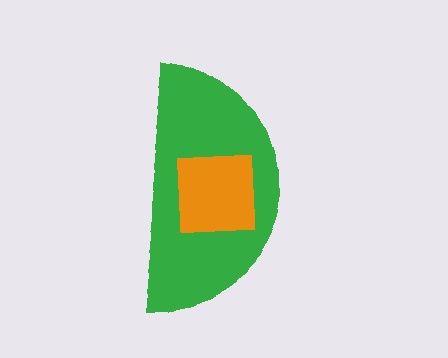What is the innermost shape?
The orange square.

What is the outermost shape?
The green semicircle.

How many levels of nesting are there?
2.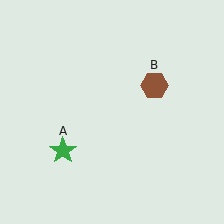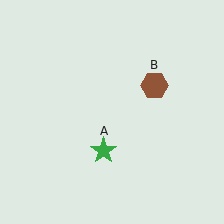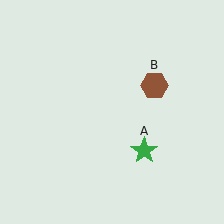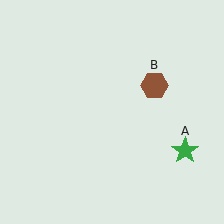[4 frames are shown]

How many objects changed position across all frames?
1 object changed position: green star (object A).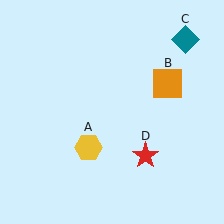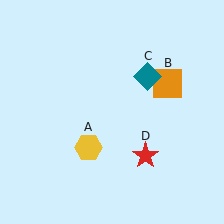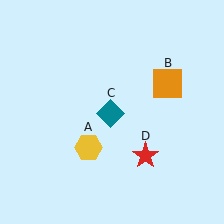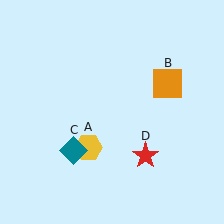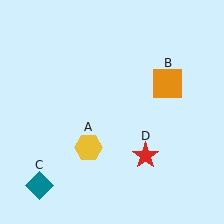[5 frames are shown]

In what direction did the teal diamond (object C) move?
The teal diamond (object C) moved down and to the left.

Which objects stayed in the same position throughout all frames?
Yellow hexagon (object A) and orange square (object B) and red star (object D) remained stationary.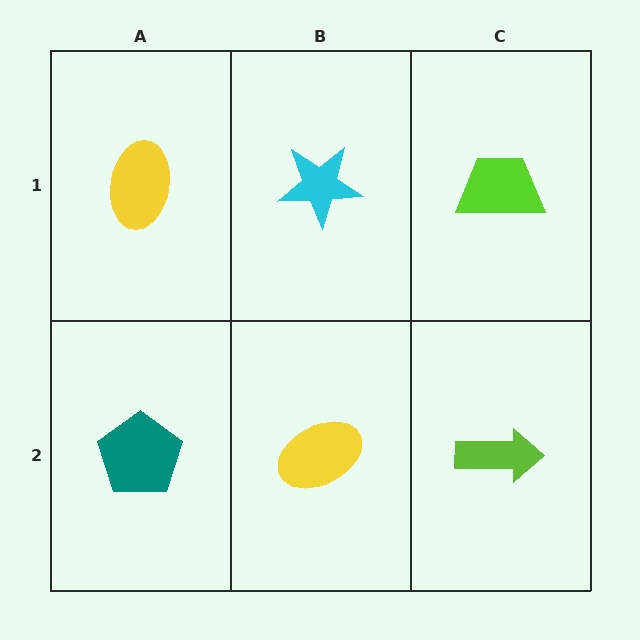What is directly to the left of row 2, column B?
A teal pentagon.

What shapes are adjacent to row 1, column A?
A teal pentagon (row 2, column A), a cyan star (row 1, column B).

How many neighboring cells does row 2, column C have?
2.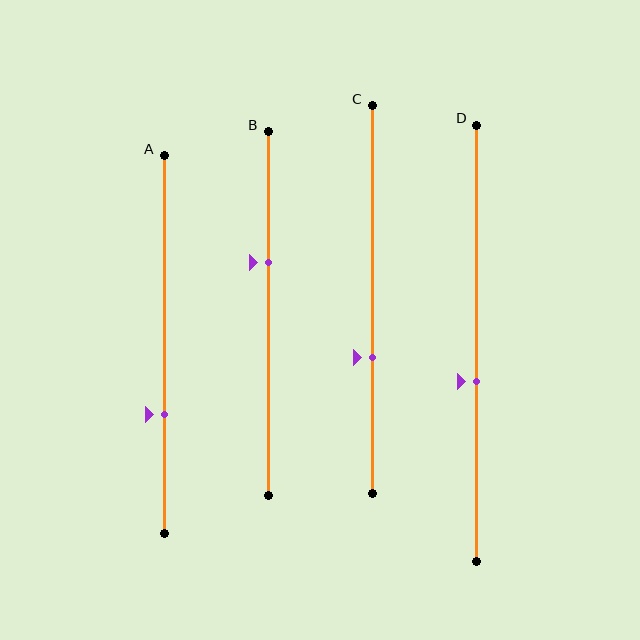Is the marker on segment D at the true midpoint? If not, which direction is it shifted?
No, the marker on segment D is shifted downward by about 9% of the segment length.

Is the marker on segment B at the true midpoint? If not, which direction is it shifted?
No, the marker on segment B is shifted upward by about 14% of the segment length.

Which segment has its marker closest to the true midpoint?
Segment D has its marker closest to the true midpoint.